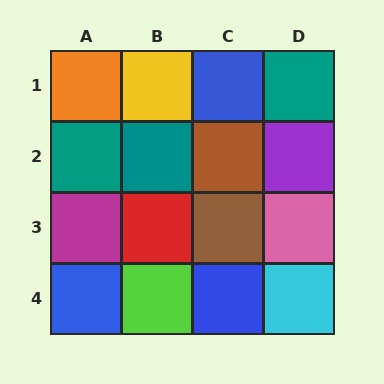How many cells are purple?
1 cell is purple.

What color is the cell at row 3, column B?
Red.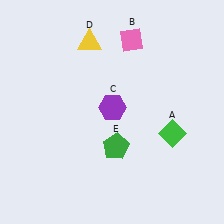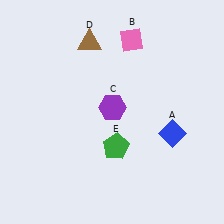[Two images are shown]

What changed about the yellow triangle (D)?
In Image 1, D is yellow. In Image 2, it changed to brown.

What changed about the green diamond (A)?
In Image 1, A is green. In Image 2, it changed to blue.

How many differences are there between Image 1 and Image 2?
There are 2 differences between the two images.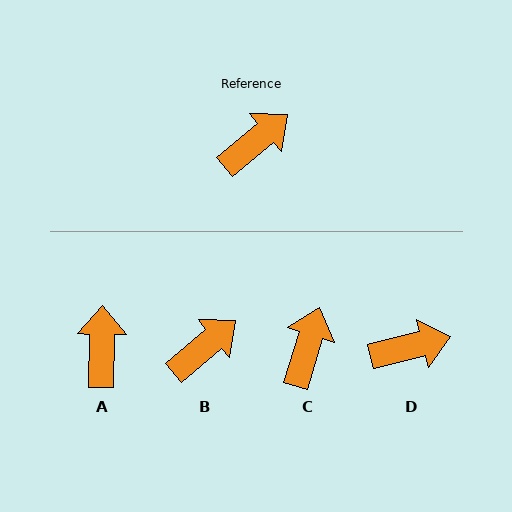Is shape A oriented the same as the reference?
No, it is off by about 49 degrees.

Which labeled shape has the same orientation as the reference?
B.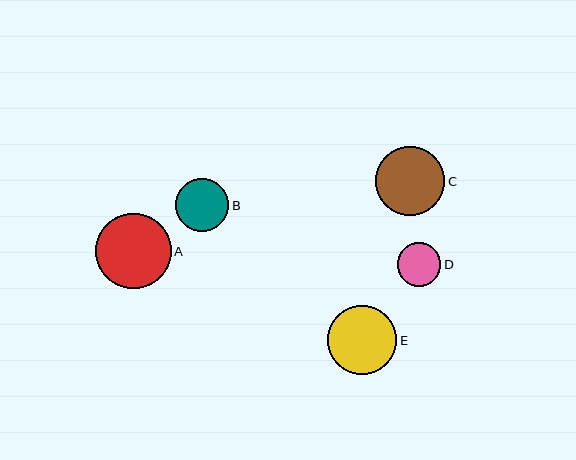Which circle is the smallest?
Circle D is the smallest with a size of approximately 44 pixels.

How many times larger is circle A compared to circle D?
Circle A is approximately 1.7 times the size of circle D.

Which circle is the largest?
Circle A is the largest with a size of approximately 76 pixels.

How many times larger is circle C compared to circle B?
Circle C is approximately 1.3 times the size of circle B.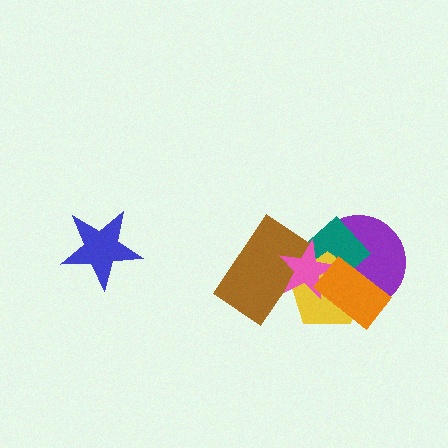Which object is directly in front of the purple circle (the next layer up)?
The teal diamond is directly in front of the purple circle.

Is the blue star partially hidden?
No, no other shape covers it.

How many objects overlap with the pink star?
5 objects overlap with the pink star.